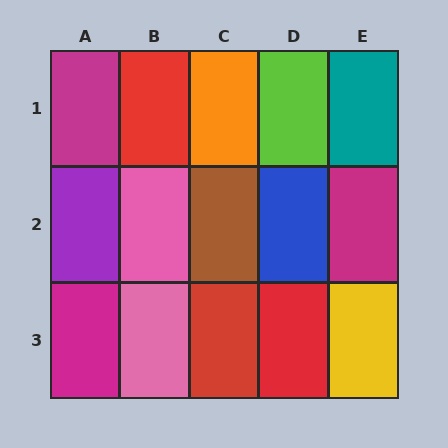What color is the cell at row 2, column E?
Magenta.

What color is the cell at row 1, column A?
Magenta.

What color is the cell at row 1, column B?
Red.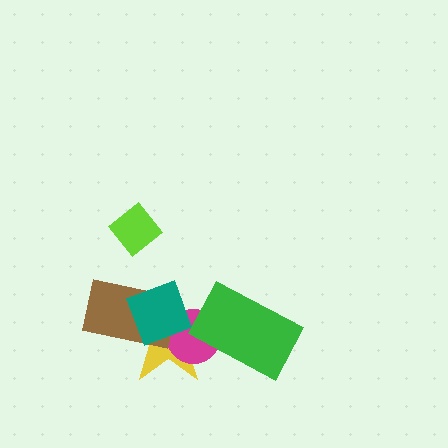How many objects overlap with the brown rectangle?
2 objects overlap with the brown rectangle.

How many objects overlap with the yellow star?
4 objects overlap with the yellow star.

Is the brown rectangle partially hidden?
Yes, it is partially covered by another shape.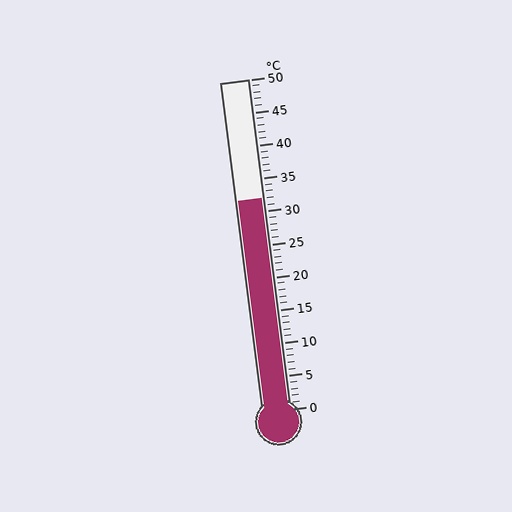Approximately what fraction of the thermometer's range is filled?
The thermometer is filled to approximately 65% of its range.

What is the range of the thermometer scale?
The thermometer scale ranges from 0°C to 50°C.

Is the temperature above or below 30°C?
The temperature is above 30°C.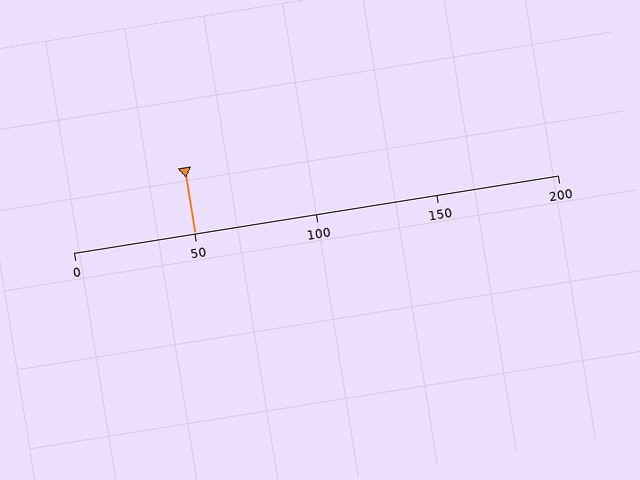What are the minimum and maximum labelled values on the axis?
The axis runs from 0 to 200.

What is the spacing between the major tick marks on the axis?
The major ticks are spaced 50 apart.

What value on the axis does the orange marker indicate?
The marker indicates approximately 50.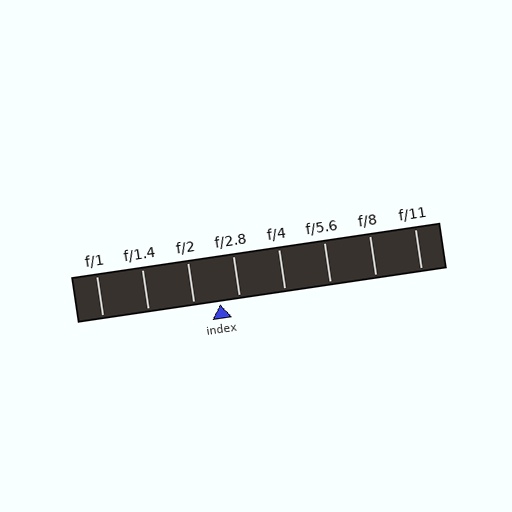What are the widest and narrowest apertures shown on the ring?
The widest aperture shown is f/1 and the narrowest is f/11.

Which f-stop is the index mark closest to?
The index mark is closest to f/2.8.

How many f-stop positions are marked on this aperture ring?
There are 8 f-stop positions marked.